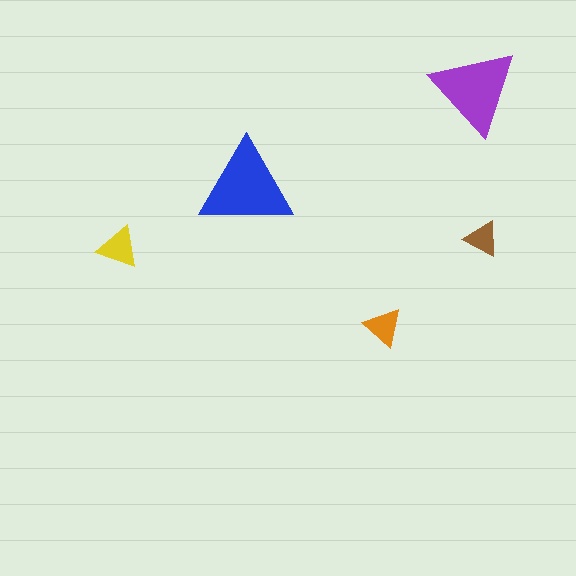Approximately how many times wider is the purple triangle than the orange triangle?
About 2 times wider.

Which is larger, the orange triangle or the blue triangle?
The blue one.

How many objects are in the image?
There are 5 objects in the image.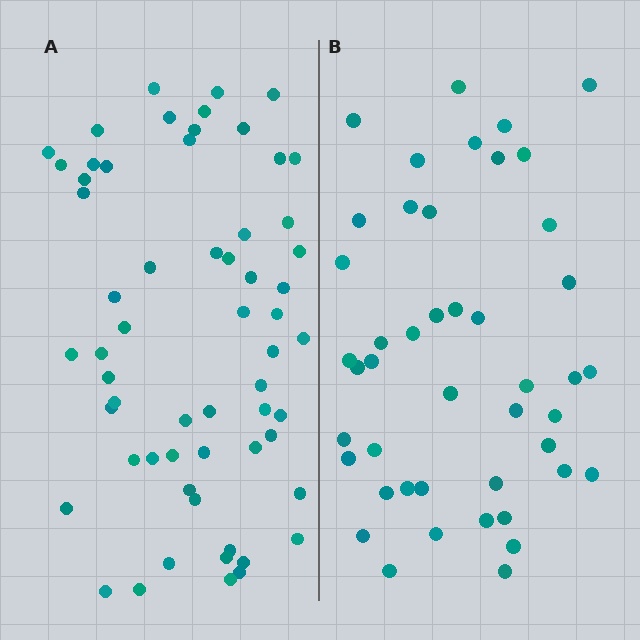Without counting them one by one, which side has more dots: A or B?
Region A (the left region) has more dots.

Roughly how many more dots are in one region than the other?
Region A has approximately 15 more dots than region B.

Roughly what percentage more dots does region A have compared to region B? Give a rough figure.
About 35% more.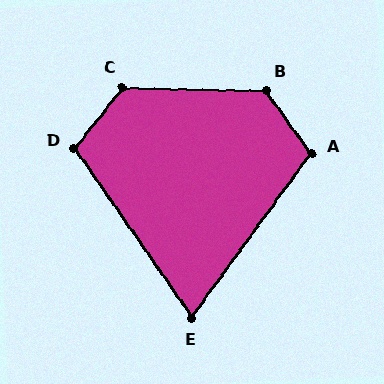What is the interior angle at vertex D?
Approximately 107 degrees (obtuse).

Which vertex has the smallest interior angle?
E, at approximately 71 degrees.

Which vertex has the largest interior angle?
B, at approximately 127 degrees.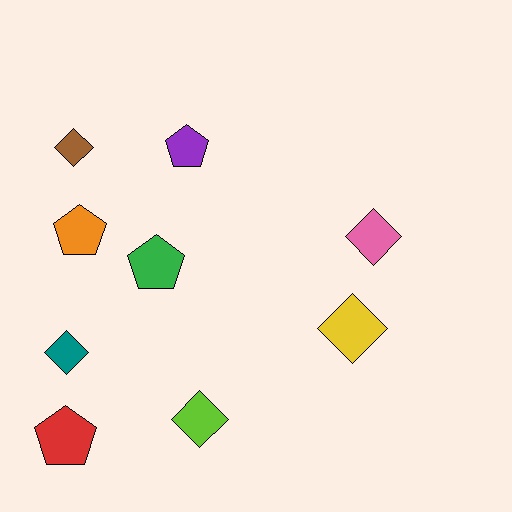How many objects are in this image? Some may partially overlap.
There are 9 objects.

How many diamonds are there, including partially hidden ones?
There are 5 diamonds.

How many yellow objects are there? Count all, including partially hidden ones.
There is 1 yellow object.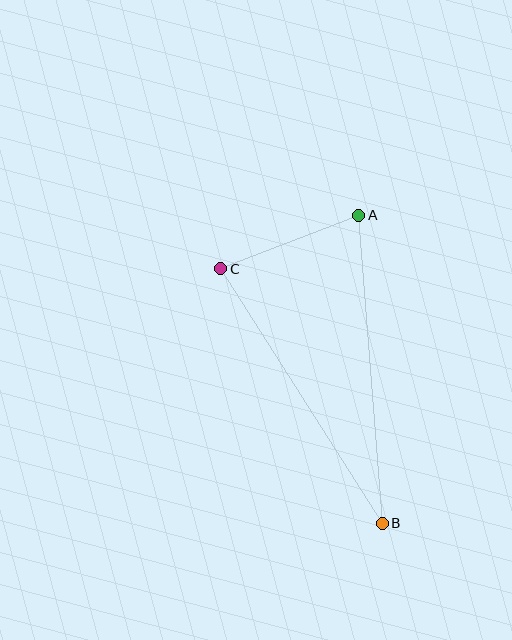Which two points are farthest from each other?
Points A and B are farthest from each other.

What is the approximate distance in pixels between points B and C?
The distance between B and C is approximately 302 pixels.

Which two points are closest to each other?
Points A and C are closest to each other.